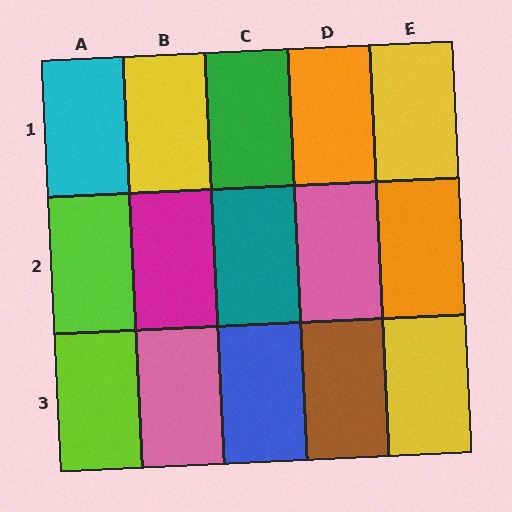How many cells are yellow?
3 cells are yellow.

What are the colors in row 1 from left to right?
Cyan, yellow, green, orange, yellow.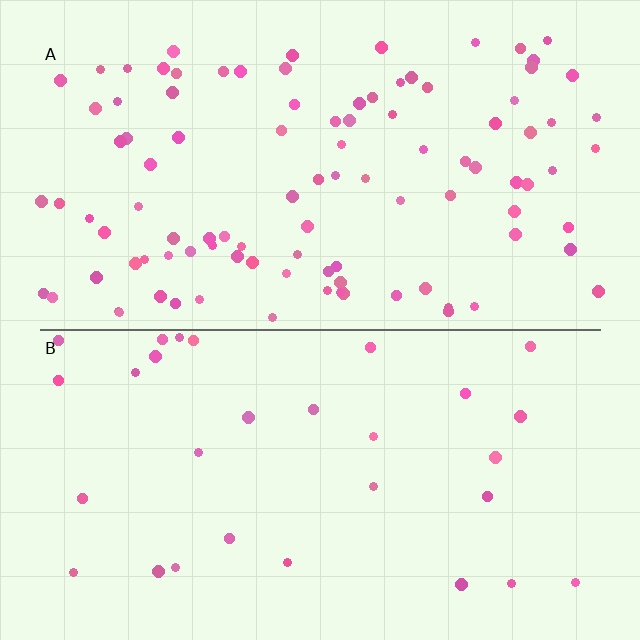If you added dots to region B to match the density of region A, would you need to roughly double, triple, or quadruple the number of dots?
Approximately triple.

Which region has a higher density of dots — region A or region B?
A (the top).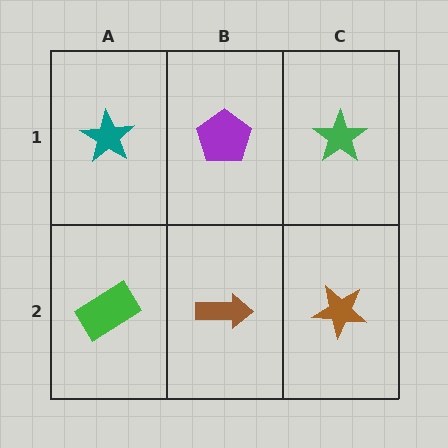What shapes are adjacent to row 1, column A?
A green rectangle (row 2, column A), a purple pentagon (row 1, column B).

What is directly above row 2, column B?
A purple pentagon.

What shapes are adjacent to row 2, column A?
A teal star (row 1, column A), a brown arrow (row 2, column B).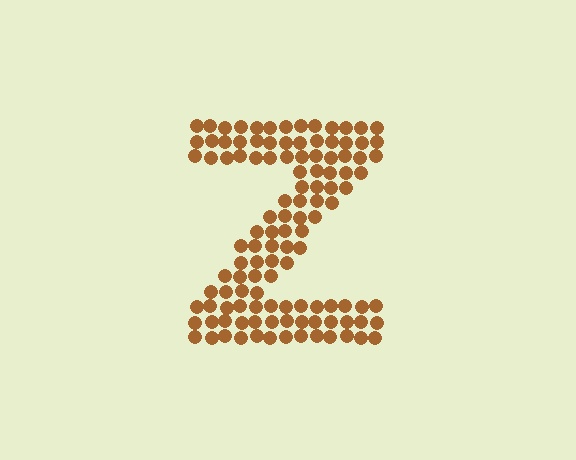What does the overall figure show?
The overall figure shows the letter Z.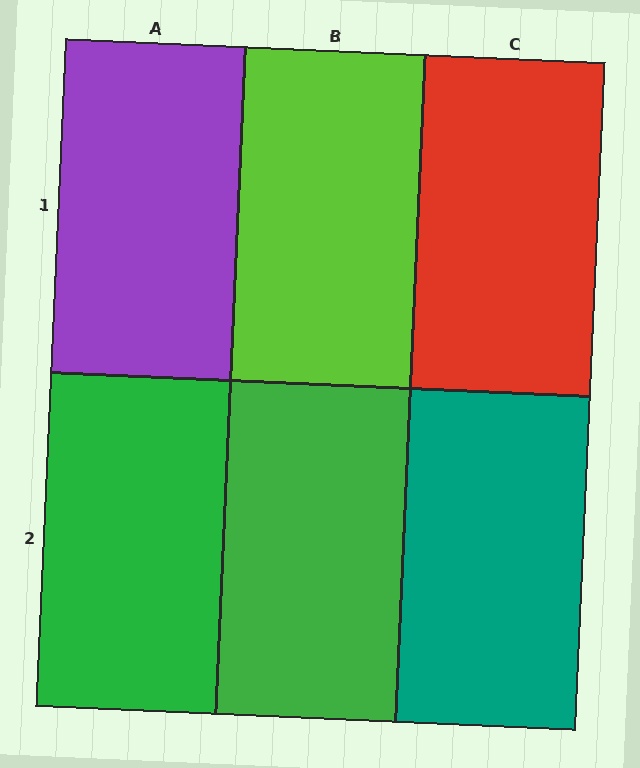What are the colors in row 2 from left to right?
Green, green, teal.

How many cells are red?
1 cell is red.